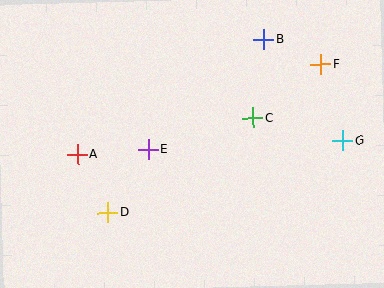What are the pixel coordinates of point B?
Point B is at (264, 39).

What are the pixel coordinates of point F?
Point F is at (321, 64).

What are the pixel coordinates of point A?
Point A is at (77, 154).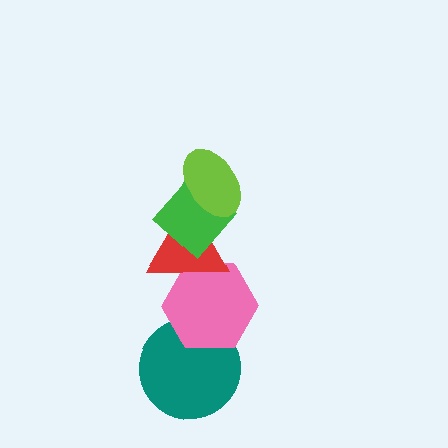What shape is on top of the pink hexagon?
The red triangle is on top of the pink hexagon.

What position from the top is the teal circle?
The teal circle is 5th from the top.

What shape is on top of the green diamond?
The lime ellipse is on top of the green diamond.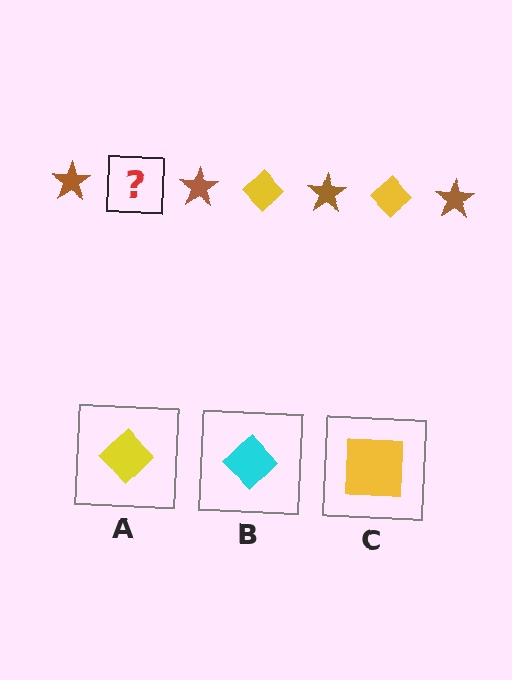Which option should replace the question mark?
Option A.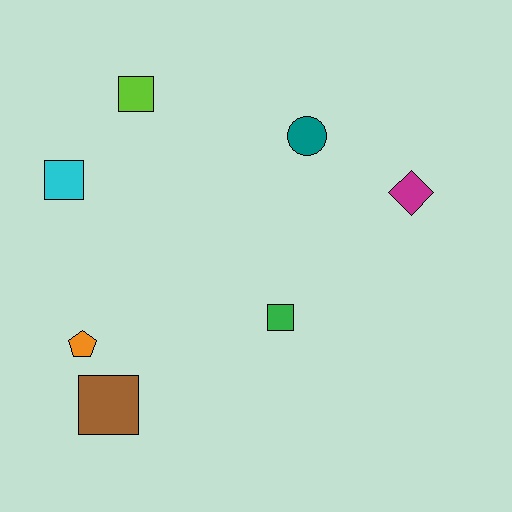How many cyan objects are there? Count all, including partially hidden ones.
There is 1 cyan object.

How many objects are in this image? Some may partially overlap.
There are 7 objects.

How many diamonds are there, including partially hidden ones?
There is 1 diamond.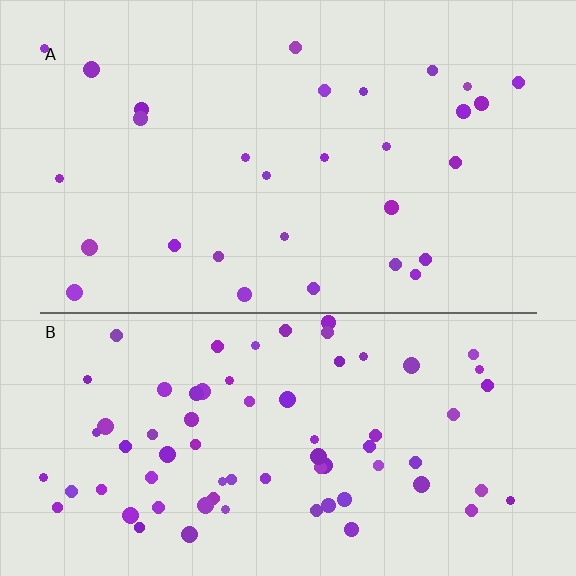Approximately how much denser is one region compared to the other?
Approximately 2.5× — region B over region A.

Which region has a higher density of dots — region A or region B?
B (the bottom).